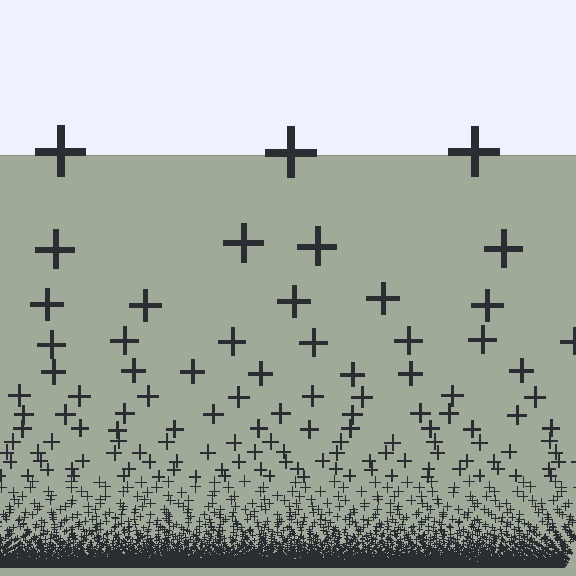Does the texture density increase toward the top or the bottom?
Density increases toward the bottom.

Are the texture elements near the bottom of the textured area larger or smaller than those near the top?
Smaller. The gradient is inverted — elements near the bottom are smaller and denser.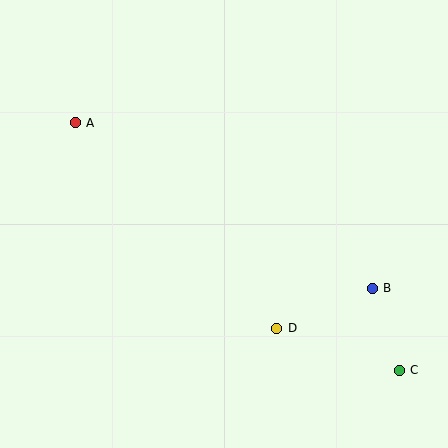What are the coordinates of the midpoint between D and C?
The midpoint between D and C is at (338, 349).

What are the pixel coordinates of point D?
Point D is at (277, 328).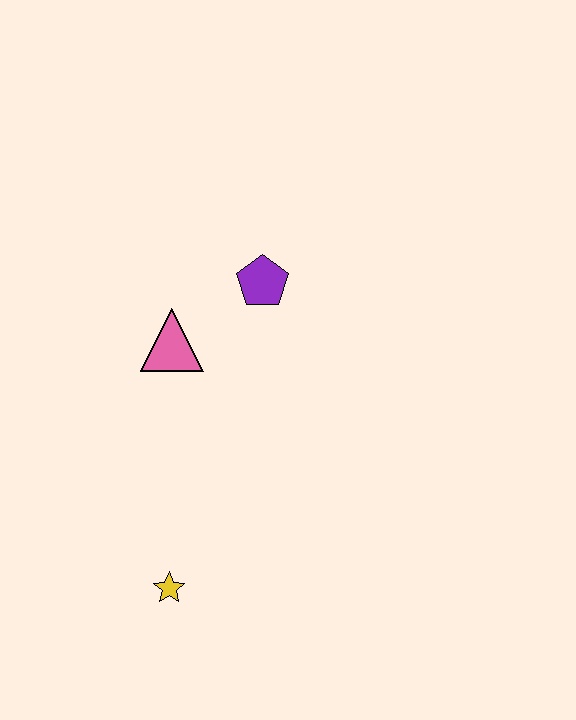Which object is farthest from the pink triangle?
The yellow star is farthest from the pink triangle.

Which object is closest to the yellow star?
The pink triangle is closest to the yellow star.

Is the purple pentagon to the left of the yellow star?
No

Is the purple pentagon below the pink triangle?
No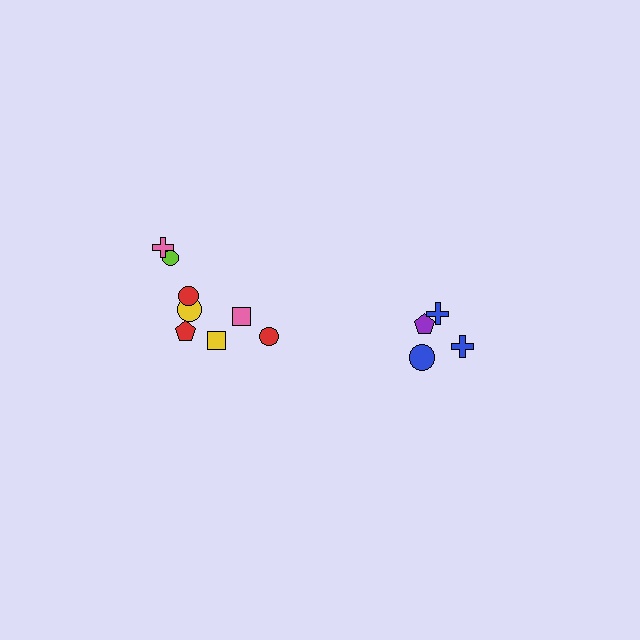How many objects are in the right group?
There are 4 objects.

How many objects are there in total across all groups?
There are 12 objects.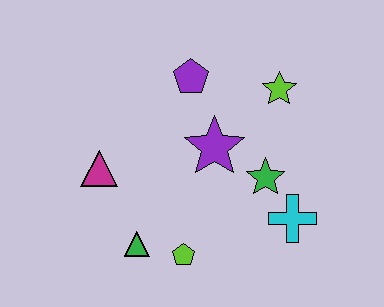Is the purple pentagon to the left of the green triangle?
No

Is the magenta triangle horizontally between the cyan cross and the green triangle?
No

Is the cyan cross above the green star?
No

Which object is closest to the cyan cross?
The green star is closest to the cyan cross.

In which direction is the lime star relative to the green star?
The lime star is above the green star.